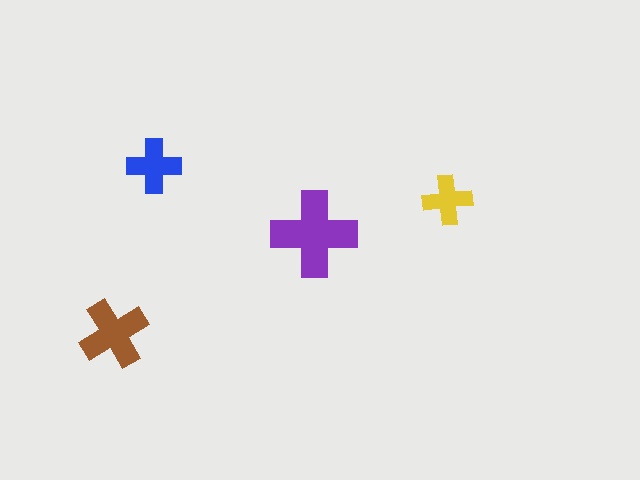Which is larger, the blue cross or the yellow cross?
The blue one.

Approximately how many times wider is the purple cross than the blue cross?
About 1.5 times wider.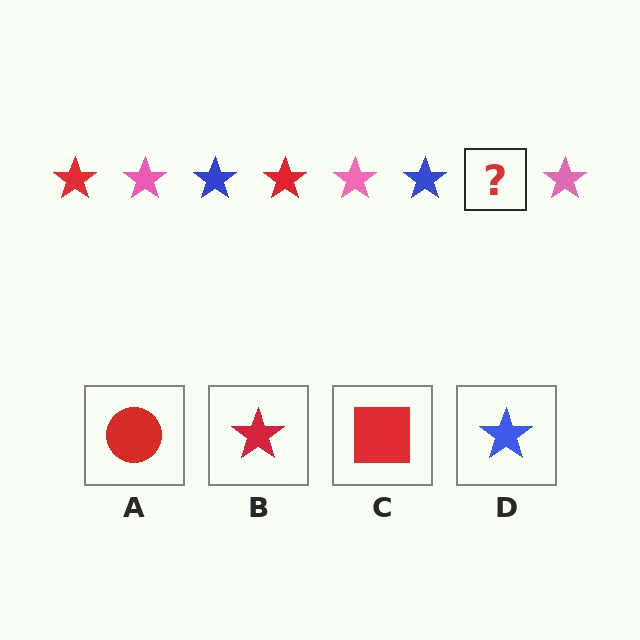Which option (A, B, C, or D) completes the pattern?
B.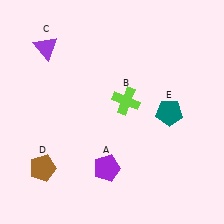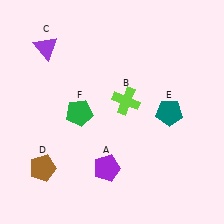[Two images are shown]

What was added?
A green pentagon (F) was added in Image 2.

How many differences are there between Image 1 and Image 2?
There is 1 difference between the two images.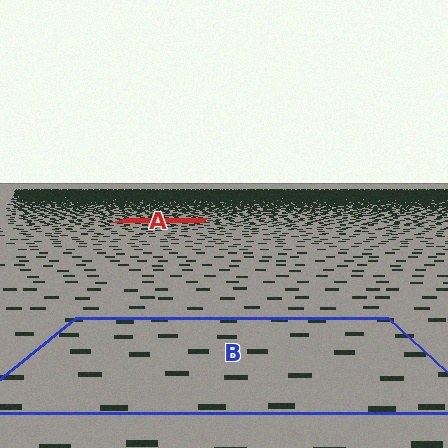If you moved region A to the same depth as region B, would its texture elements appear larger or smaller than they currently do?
They would appear larger. At a closer depth, the same texture elements are projected at a bigger on-screen size.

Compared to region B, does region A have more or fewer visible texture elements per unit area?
Region A has more texture elements per unit area — they are packed more densely because it is farther away.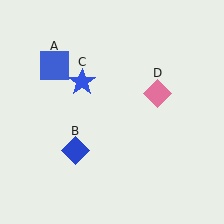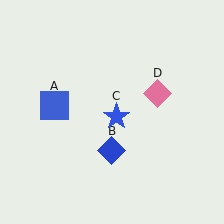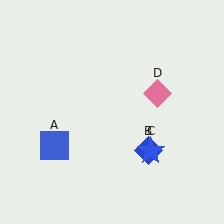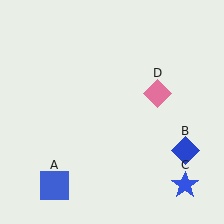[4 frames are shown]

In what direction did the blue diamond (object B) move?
The blue diamond (object B) moved right.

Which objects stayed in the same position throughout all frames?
Pink diamond (object D) remained stationary.